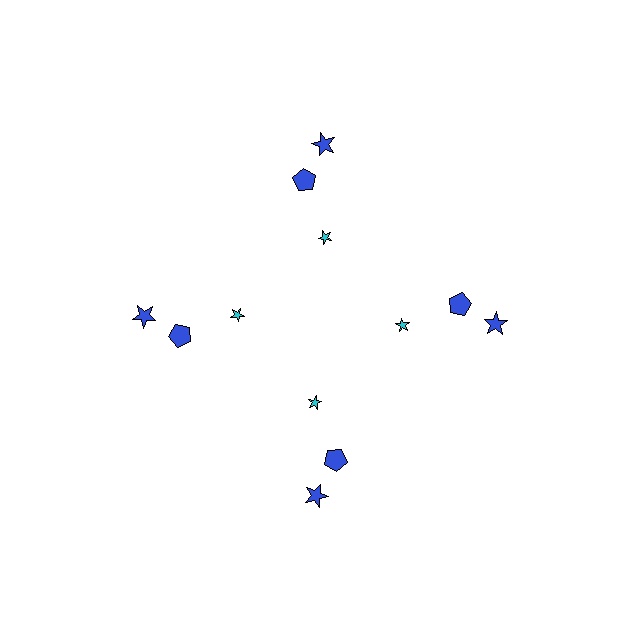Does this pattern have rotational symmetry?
Yes, this pattern has 4-fold rotational symmetry. It looks the same after rotating 90 degrees around the center.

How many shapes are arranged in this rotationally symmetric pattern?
There are 12 shapes, arranged in 4 groups of 3.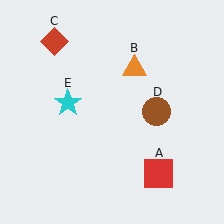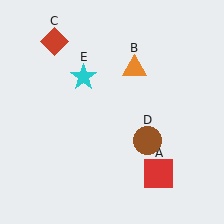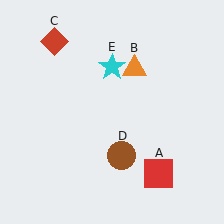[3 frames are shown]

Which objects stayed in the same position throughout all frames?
Red square (object A) and orange triangle (object B) and red diamond (object C) remained stationary.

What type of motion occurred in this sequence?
The brown circle (object D), cyan star (object E) rotated clockwise around the center of the scene.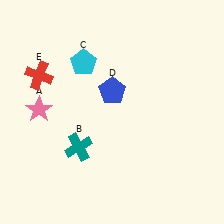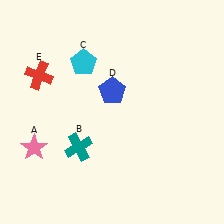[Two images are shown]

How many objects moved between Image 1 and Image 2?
1 object moved between the two images.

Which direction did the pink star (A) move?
The pink star (A) moved down.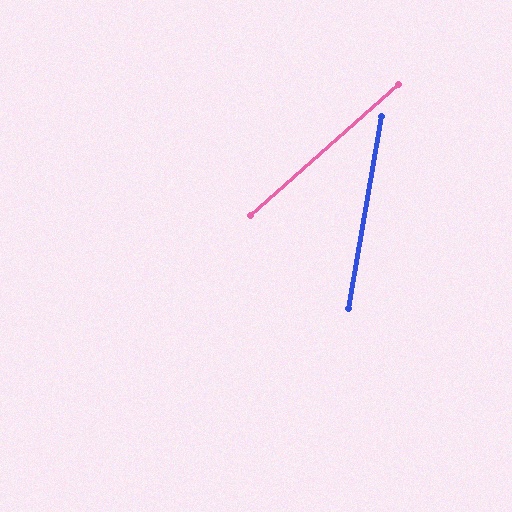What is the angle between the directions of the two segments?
Approximately 39 degrees.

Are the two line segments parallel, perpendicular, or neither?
Neither parallel nor perpendicular — they differ by about 39°.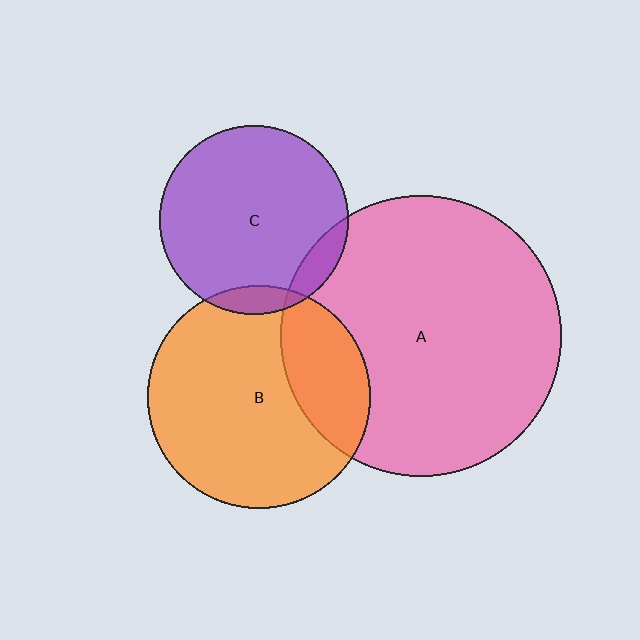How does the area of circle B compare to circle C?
Approximately 1.4 times.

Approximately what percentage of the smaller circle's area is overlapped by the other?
Approximately 10%.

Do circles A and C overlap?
Yes.